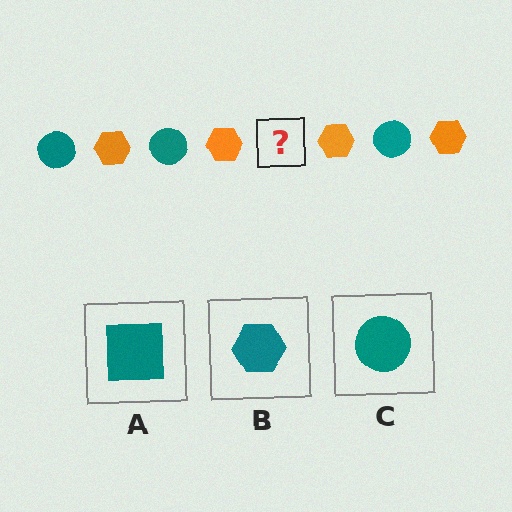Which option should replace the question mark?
Option C.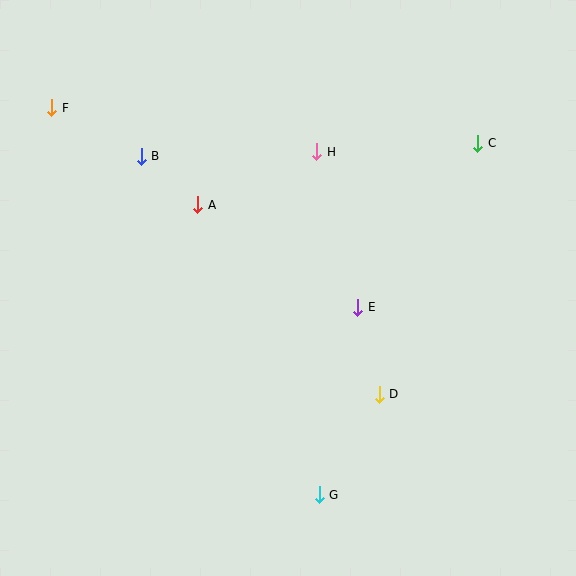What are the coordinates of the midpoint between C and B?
The midpoint between C and B is at (310, 150).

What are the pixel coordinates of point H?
Point H is at (317, 152).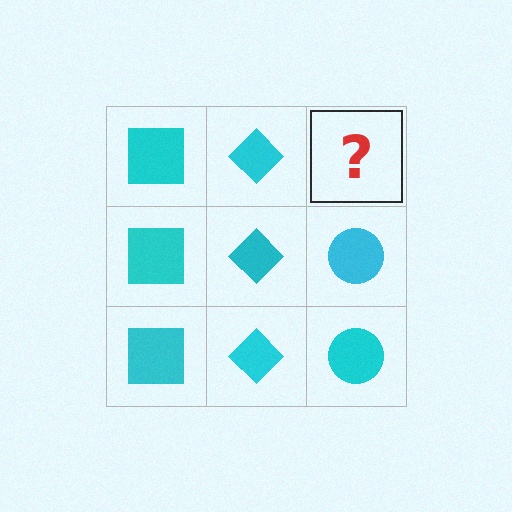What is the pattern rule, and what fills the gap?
The rule is that each column has a consistent shape. The gap should be filled with a cyan circle.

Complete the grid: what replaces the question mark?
The question mark should be replaced with a cyan circle.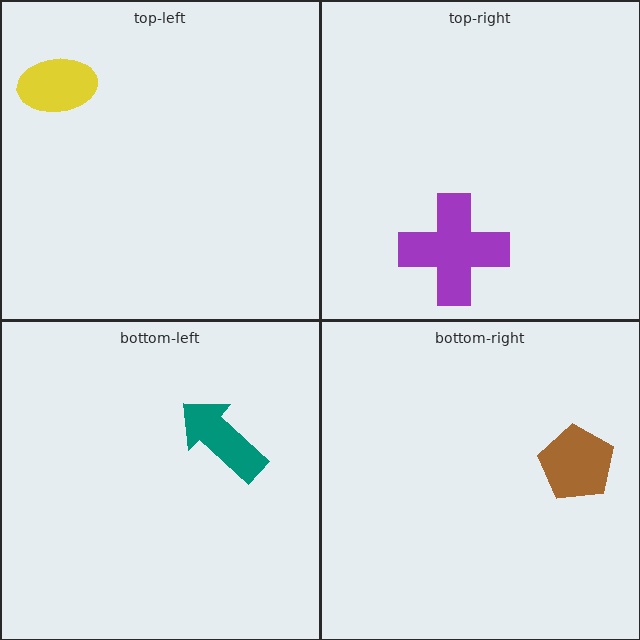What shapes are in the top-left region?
The yellow ellipse.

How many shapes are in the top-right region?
1.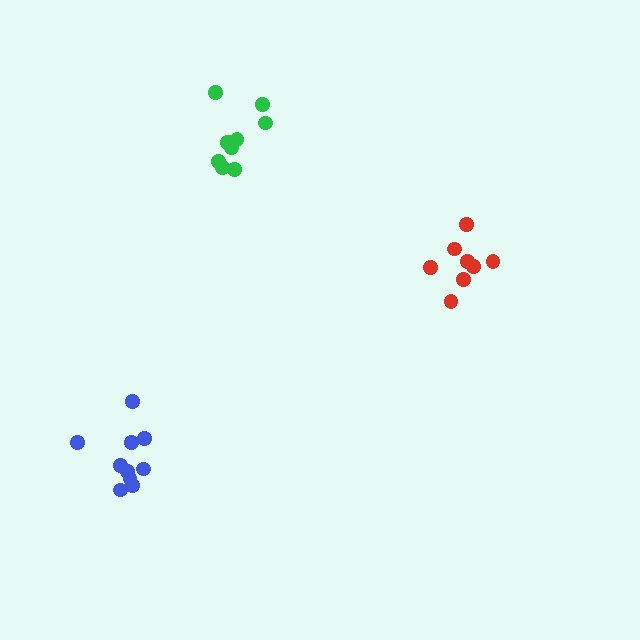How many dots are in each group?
Group 1: 10 dots, Group 2: 10 dots, Group 3: 8 dots (28 total).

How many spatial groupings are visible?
There are 3 spatial groupings.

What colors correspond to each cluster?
The clusters are colored: green, blue, red.